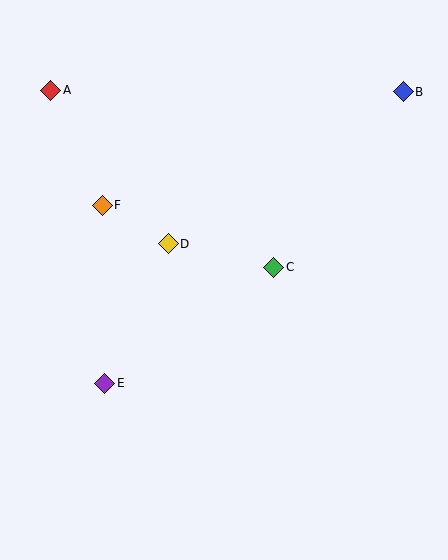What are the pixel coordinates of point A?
Point A is at (51, 90).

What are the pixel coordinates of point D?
Point D is at (168, 244).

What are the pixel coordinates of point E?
Point E is at (105, 383).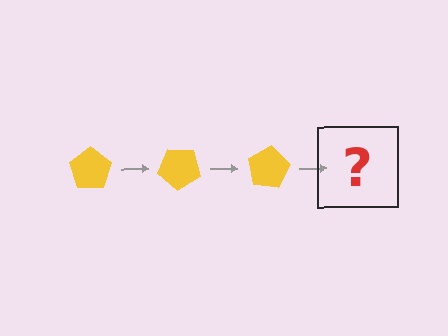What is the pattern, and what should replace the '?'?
The pattern is that the pentagon rotates 40 degrees each step. The '?' should be a yellow pentagon rotated 120 degrees.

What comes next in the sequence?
The next element should be a yellow pentagon rotated 120 degrees.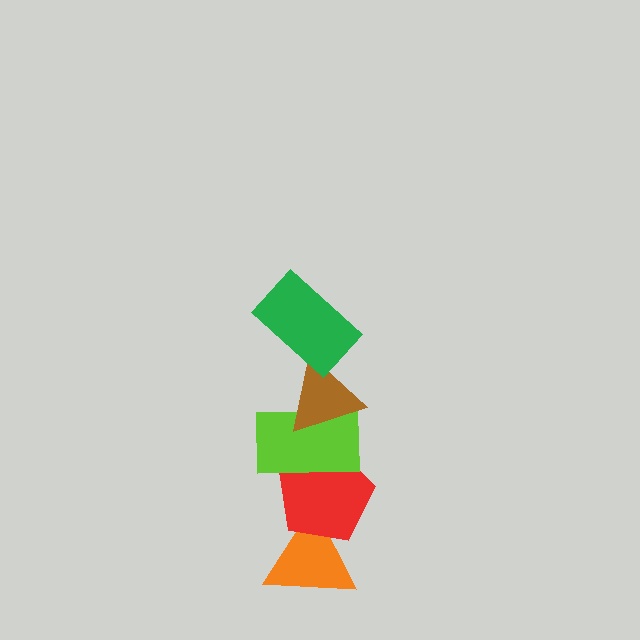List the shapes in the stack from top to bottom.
From top to bottom: the green rectangle, the brown triangle, the lime rectangle, the red pentagon, the orange triangle.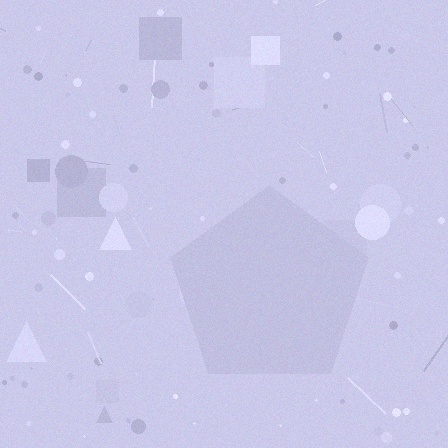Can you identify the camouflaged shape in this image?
The camouflaged shape is a pentagon.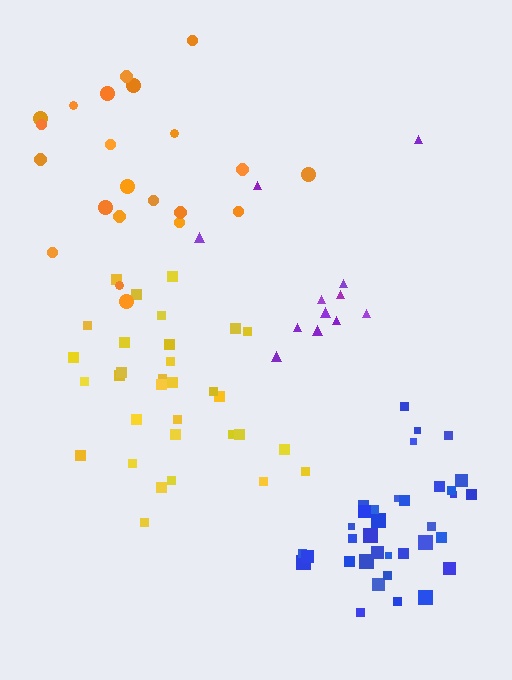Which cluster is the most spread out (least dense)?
Purple.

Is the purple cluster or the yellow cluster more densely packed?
Yellow.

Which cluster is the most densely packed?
Blue.